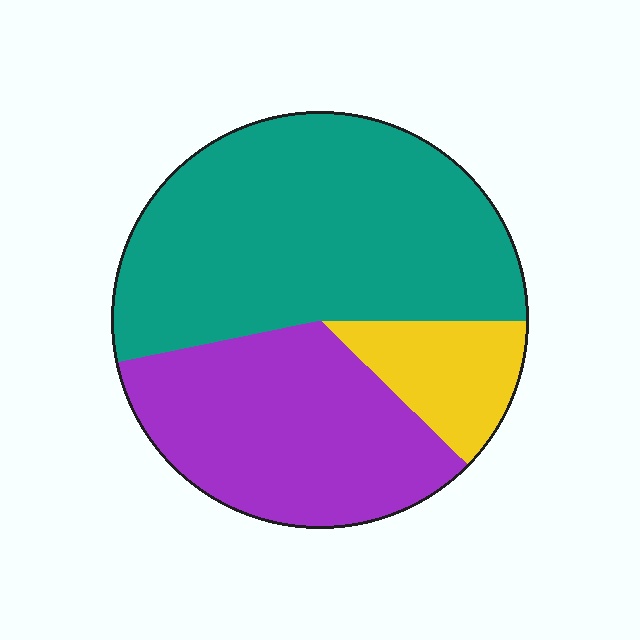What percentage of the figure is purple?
Purple takes up about one third (1/3) of the figure.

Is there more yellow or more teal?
Teal.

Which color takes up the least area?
Yellow, at roughly 10%.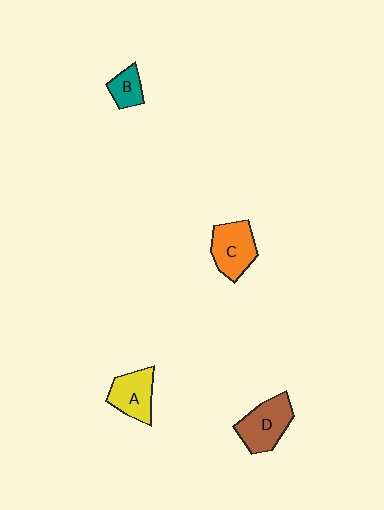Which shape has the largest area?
Shape D (brown).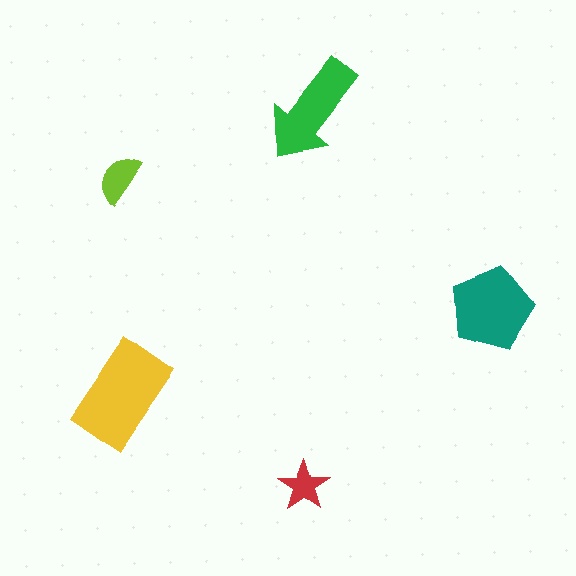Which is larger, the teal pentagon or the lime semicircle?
The teal pentagon.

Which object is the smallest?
The red star.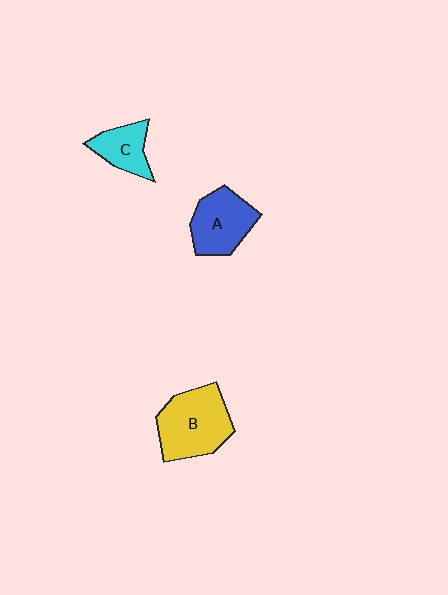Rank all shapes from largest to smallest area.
From largest to smallest: B (yellow), A (blue), C (cyan).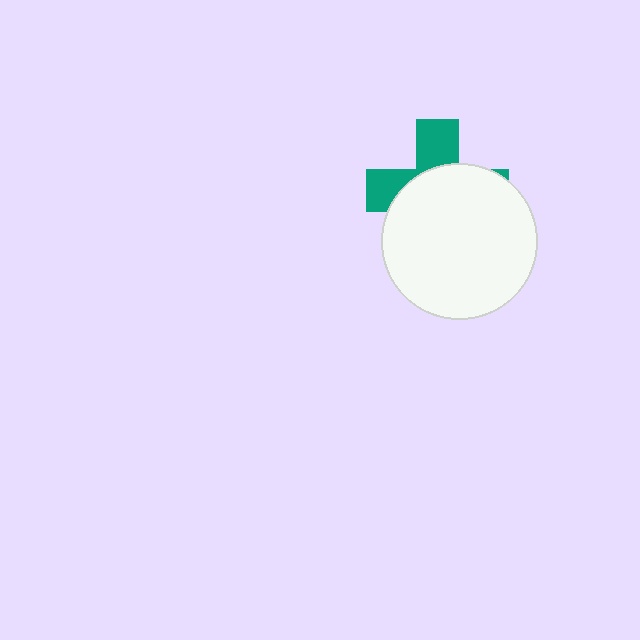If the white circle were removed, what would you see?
You would see the complete teal cross.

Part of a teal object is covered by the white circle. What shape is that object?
It is a cross.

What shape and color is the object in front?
The object in front is a white circle.